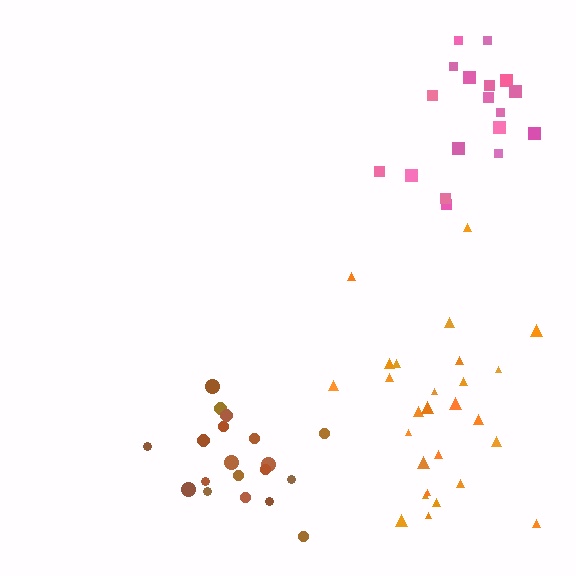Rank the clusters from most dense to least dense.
brown, pink, orange.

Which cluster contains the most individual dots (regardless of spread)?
Orange (27).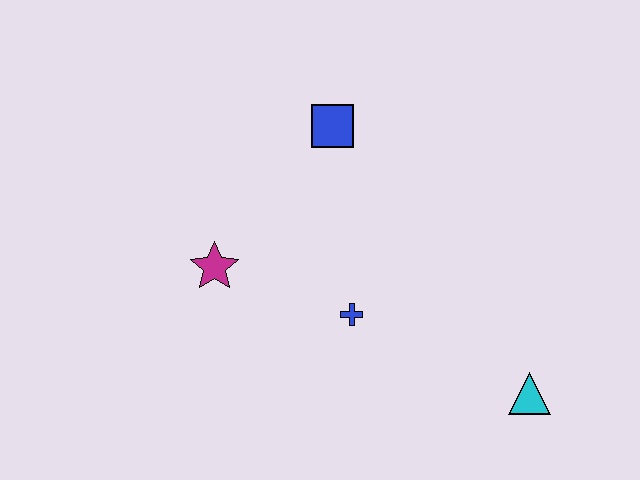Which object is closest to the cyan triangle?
The blue cross is closest to the cyan triangle.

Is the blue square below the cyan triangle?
No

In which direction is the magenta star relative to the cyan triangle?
The magenta star is to the left of the cyan triangle.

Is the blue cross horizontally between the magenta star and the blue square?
No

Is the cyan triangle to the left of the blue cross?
No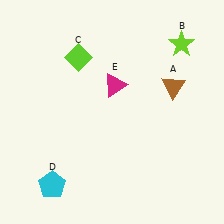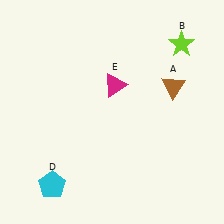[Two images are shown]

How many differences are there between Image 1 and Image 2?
There is 1 difference between the two images.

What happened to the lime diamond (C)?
The lime diamond (C) was removed in Image 2. It was in the top-left area of Image 1.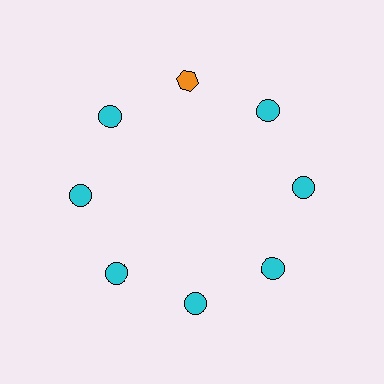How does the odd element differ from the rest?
It differs in both color (orange instead of cyan) and shape (hexagon instead of circle).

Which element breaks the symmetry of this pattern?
The orange hexagon at roughly the 12 o'clock position breaks the symmetry. All other shapes are cyan circles.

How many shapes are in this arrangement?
There are 8 shapes arranged in a ring pattern.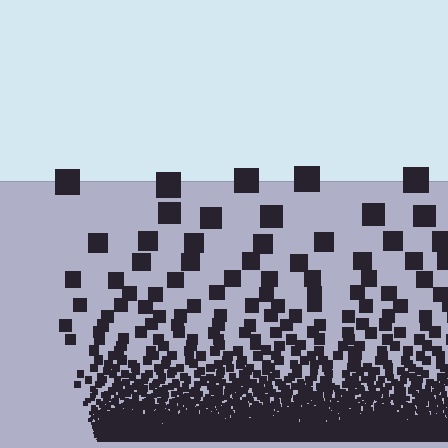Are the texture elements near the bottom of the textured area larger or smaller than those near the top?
Smaller. The gradient is inverted — elements near the bottom are smaller and denser.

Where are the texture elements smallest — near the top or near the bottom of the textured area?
Near the bottom.